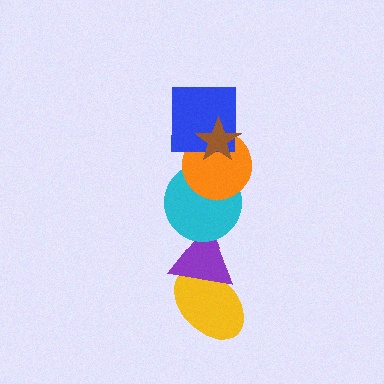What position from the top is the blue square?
The blue square is 2nd from the top.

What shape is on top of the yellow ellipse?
The purple triangle is on top of the yellow ellipse.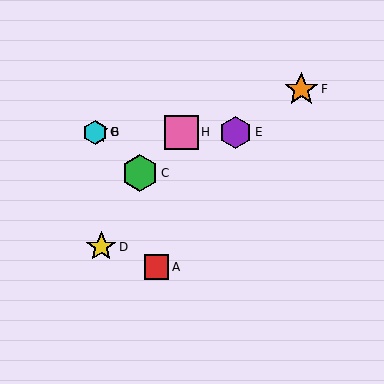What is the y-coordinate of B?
Object B is at y≈132.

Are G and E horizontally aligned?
Yes, both are at y≈132.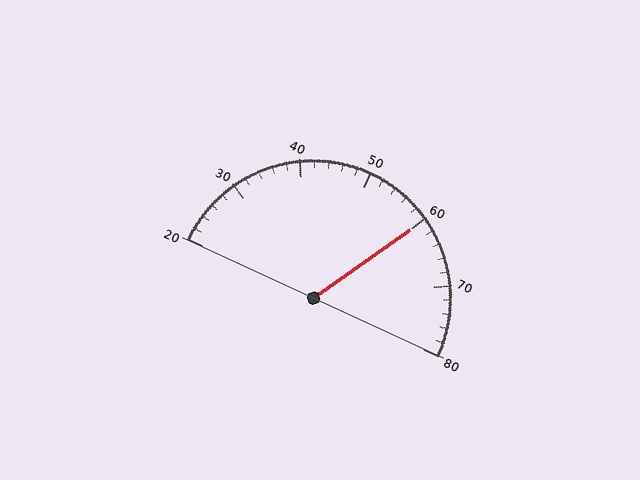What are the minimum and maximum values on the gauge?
The gauge ranges from 20 to 80.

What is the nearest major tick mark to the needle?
The nearest major tick mark is 60.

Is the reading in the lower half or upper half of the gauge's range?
The reading is in the upper half of the range (20 to 80).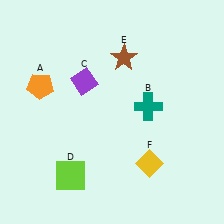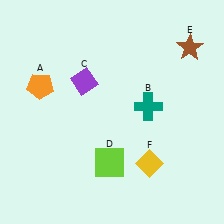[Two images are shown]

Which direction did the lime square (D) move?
The lime square (D) moved right.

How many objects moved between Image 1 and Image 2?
2 objects moved between the two images.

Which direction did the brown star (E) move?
The brown star (E) moved right.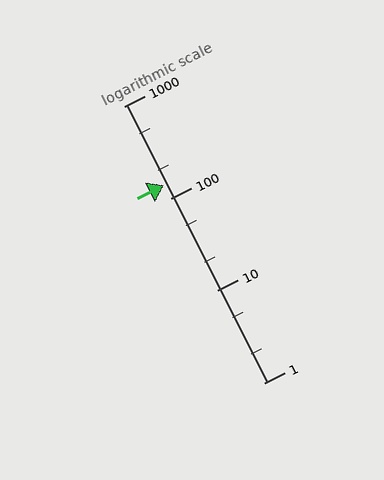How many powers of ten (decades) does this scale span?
The scale spans 3 decades, from 1 to 1000.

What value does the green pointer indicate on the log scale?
The pointer indicates approximately 140.